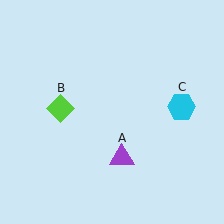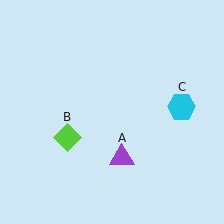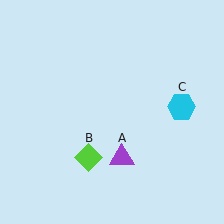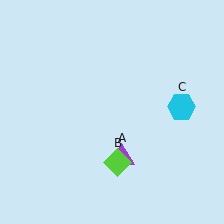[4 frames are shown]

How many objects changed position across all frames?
1 object changed position: lime diamond (object B).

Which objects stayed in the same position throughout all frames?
Purple triangle (object A) and cyan hexagon (object C) remained stationary.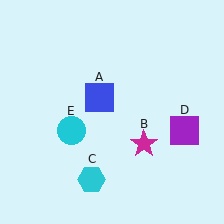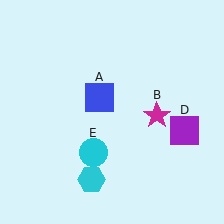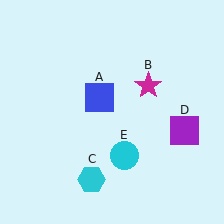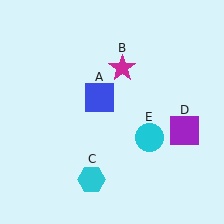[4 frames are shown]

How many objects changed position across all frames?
2 objects changed position: magenta star (object B), cyan circle (object E).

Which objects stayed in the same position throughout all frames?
Blue square (object A) and cyan hexagon (object C) and purple square (object D) remained stationary.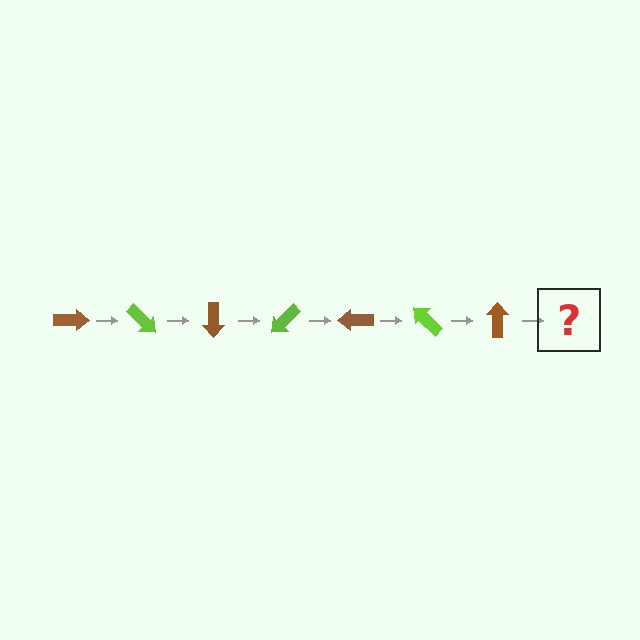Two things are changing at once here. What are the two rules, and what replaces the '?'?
The two rules are that it rotates 45 degrees each step and the color cycles through brown and lime. The '?' should be a lime arrow, rotated 315 degrees from the start.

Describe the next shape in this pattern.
It should be a lime arrow, rotated 315 degrees from the start.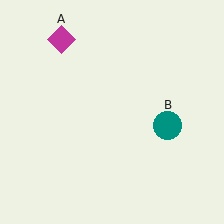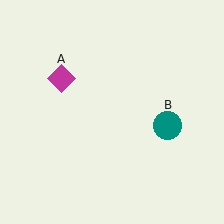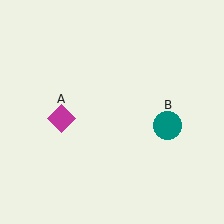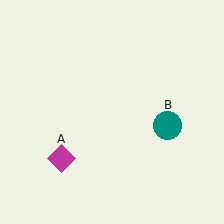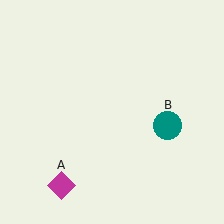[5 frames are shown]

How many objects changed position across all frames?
1 object changed position: magenta diamond (object A).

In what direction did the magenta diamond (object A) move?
The magenta diamond (object A) moved down.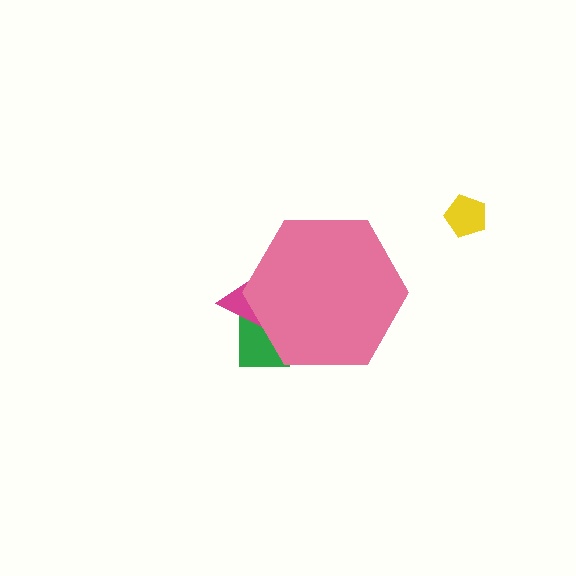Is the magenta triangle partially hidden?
Yes, the magenta triangle is partially hidden behind the pink hexagon.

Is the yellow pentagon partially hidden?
No, the yellow pentagon is fully visible.